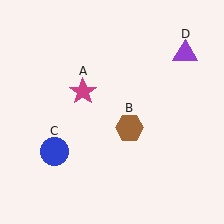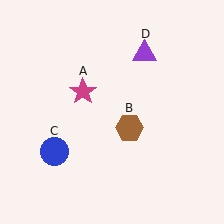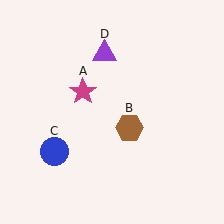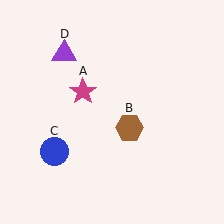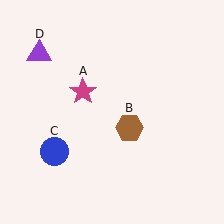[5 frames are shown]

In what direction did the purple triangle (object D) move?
The purple triangle (object D) moved left.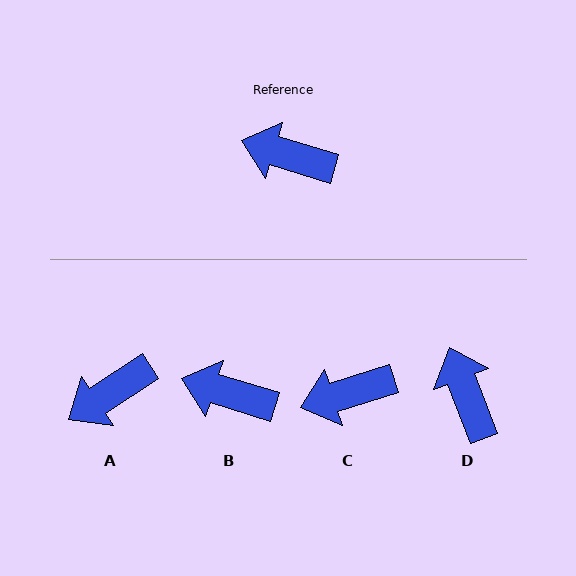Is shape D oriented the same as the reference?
No, it is off by about 52 degrees.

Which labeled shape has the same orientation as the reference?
B.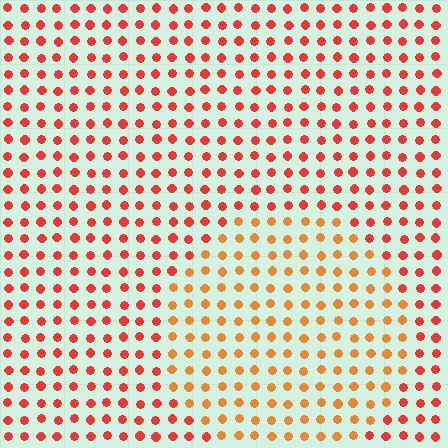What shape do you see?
I see a circle.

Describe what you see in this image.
The image is filled with small red elements in a uniform arrangement. A circle-shaped region is visible where the elements are tinted to a slightly different hue, forming a subtle color boundary.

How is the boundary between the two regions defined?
The boundary is defined purely by a slight shift in hue (about 28 degrees). Spacing, size, and orientation are identical on both sides.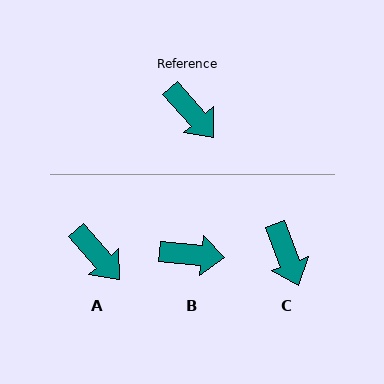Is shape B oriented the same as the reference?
No, it is off by about 43 degrees.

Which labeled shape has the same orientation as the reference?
A.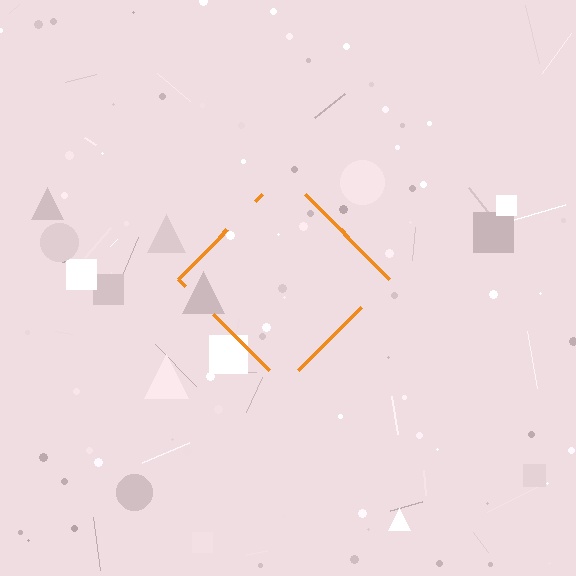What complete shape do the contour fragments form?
The contour fragments form a diamond.